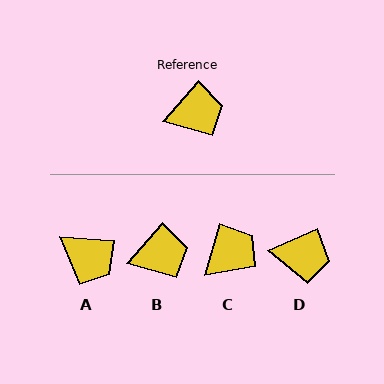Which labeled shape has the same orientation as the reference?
B.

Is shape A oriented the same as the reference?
No, it is off by about 52 degrees.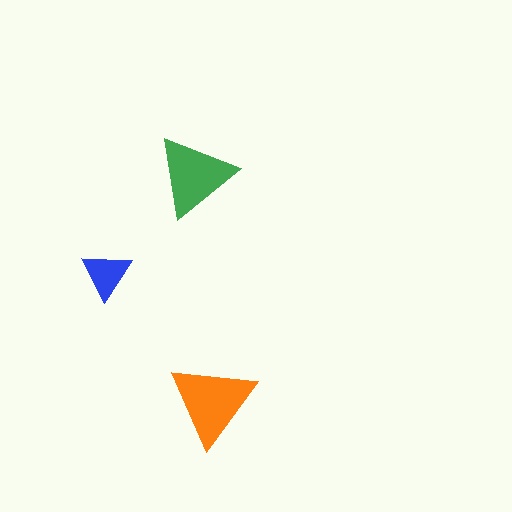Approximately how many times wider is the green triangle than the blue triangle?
About 1.5 times wider.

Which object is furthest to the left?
The blue triangle is leftmost.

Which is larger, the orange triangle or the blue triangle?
The orange one.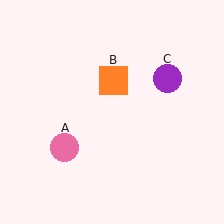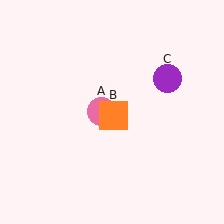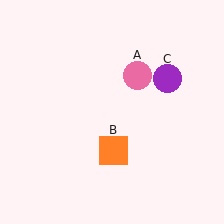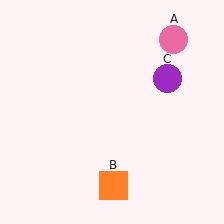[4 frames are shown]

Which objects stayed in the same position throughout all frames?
Purple circle (object C) remained stationary.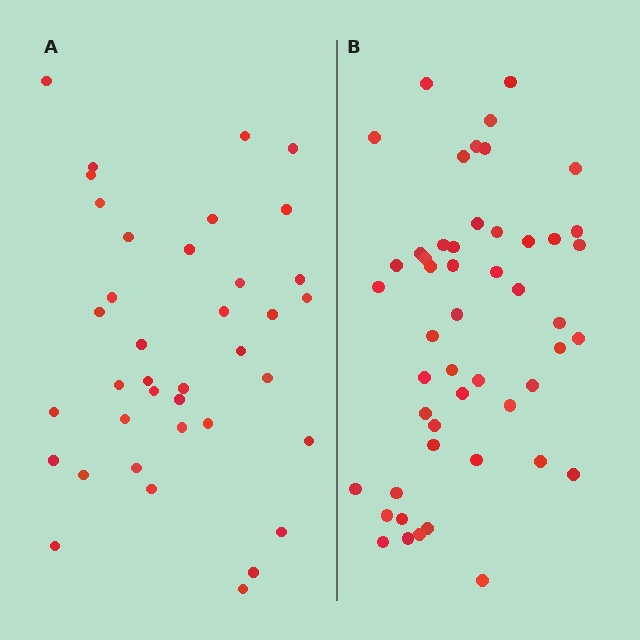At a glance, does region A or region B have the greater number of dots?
Region B (the right region) has more dots.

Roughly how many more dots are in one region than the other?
Region B has roughly 12 or so more dots than region A.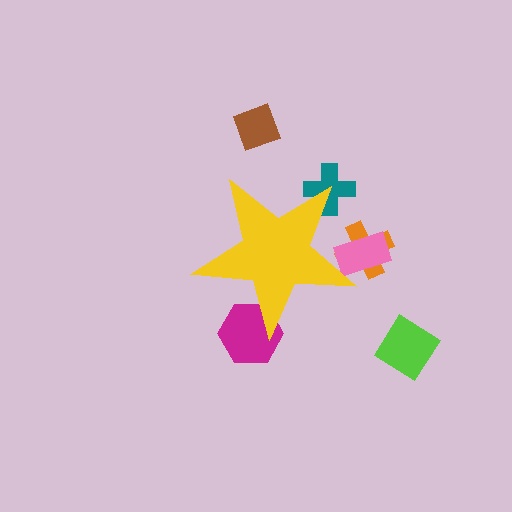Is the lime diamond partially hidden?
No, the lime diamond is fully visible.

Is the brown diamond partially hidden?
No, the brown diamond is fully visible.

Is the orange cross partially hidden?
Yes, the orange cross is partially hidden behind the yellow star.